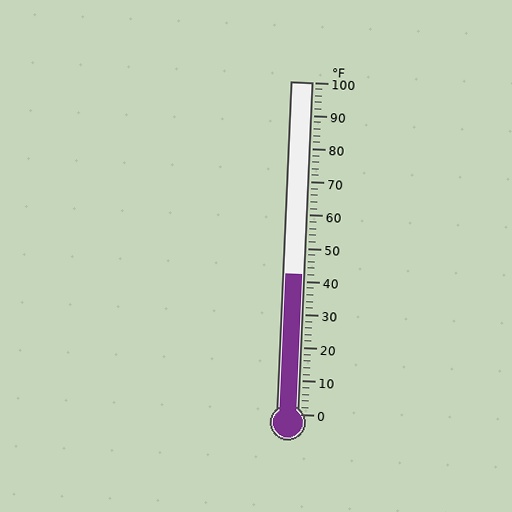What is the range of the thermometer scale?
The thermometer scale ranges from 0°F to 100°F.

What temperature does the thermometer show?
The thermometer shows approximately 42°F.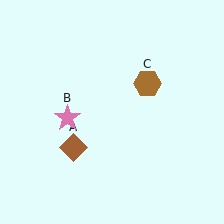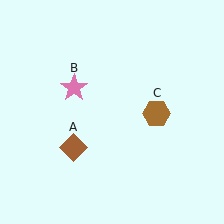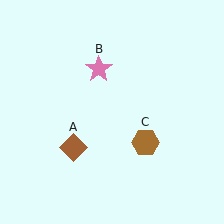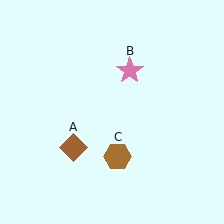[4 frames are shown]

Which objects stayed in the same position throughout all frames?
Brown diamond (object A) remained stationary.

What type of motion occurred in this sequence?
The pink star (object B), brown hexagon (object C) rotated clockwise around the center of the scene.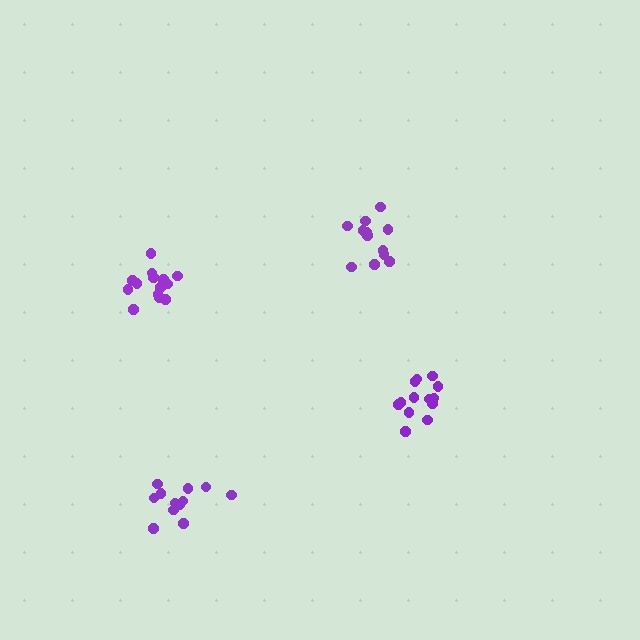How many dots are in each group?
Group 1: 14 dots, Group 2: 12 dots, Group 3: 13 dots, Group 4: 12 dots (51 total).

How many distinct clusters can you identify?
There are 4 distinct clusters.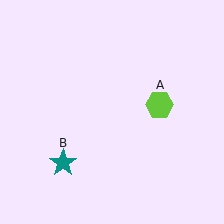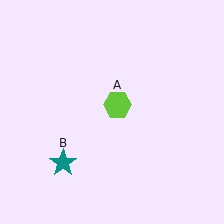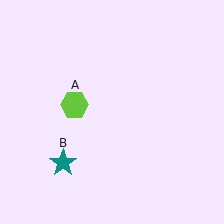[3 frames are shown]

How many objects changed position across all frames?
1 object changed position: lime hexagon (object A).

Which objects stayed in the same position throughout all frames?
Teal star (object B) remained stationary.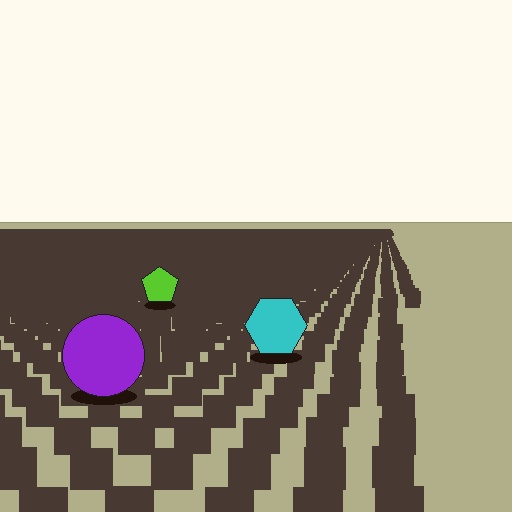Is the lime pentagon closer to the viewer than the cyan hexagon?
No. The cyan hexagon is closer — you can tell from the texture gradient: the ground texture is coarser near it.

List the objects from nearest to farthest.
From nearest to farthest: the purple circle, the cyan hexagon, the lime pentagon.